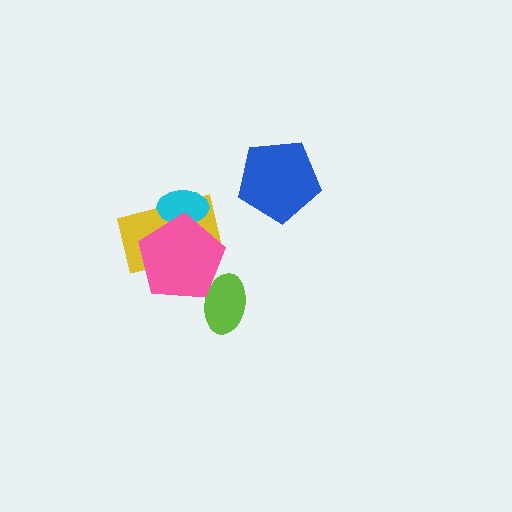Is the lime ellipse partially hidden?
Yes, it is partially covered by another shape.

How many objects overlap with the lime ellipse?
1 object overlaps with the lime ellipse.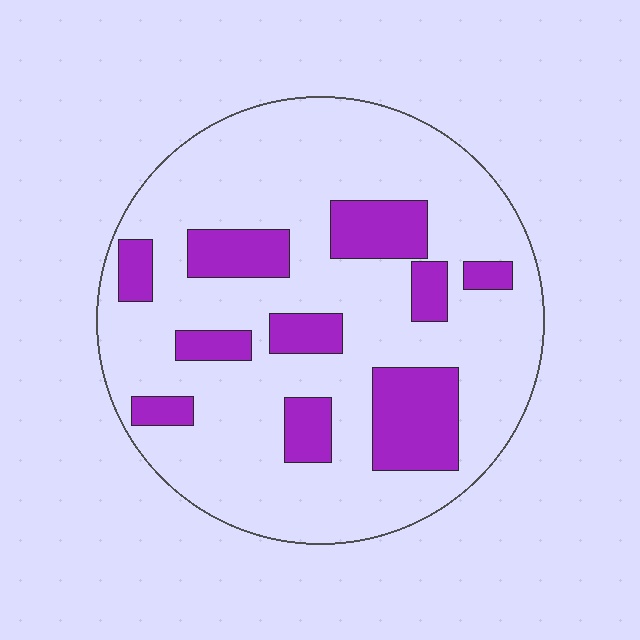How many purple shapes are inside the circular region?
10.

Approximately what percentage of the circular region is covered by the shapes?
Approximately 25%.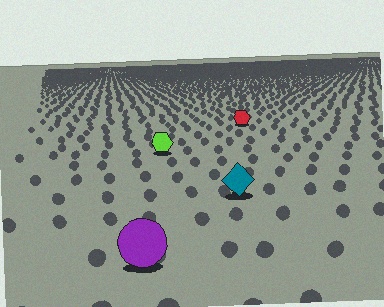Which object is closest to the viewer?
The purple circle is closest. The texture marks near it are larger and more spread out.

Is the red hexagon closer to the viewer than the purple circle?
No. The purple circle is closer — you can tell from the texture gradient: the ground texture is coarser near it.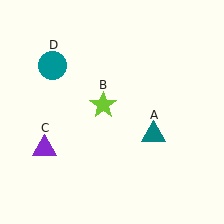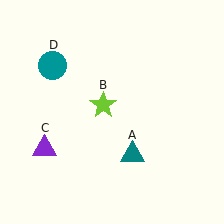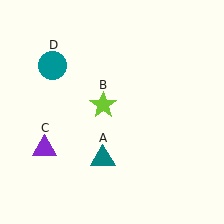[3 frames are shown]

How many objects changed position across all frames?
1 object changed position: teal triangle (object A).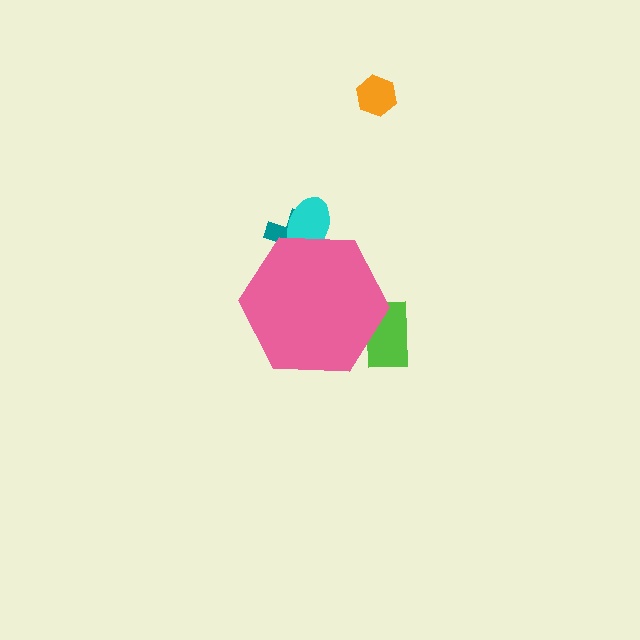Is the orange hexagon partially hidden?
No, the orange hexagon is fully visible.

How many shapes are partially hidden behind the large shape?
3 shapes are partially hidden.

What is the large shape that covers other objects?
A pink hexagon.